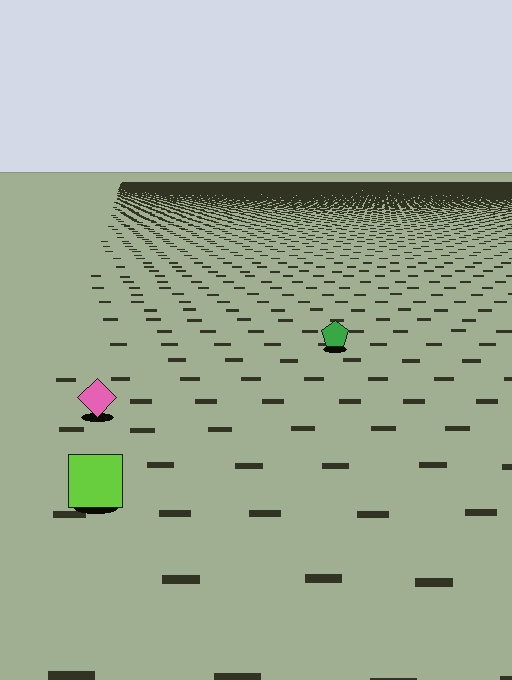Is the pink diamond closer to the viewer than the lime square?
No. The lime square is closer — you can tell from the texture gradient: the ground texture is coarser near it.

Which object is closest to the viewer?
The lime square is closest. The texture marks near it are larger and more spread out.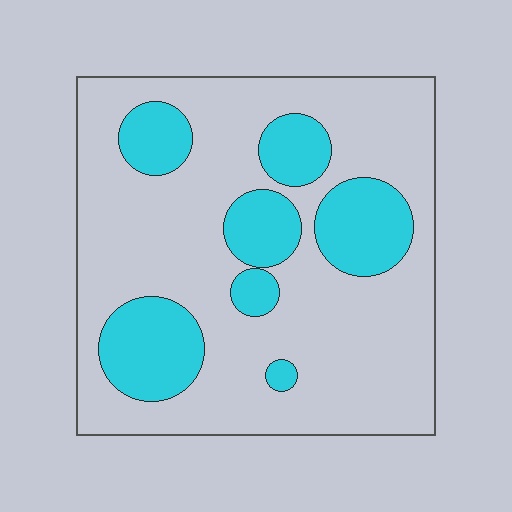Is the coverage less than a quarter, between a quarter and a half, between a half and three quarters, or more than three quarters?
Between a quarter and a half.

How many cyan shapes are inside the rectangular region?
7.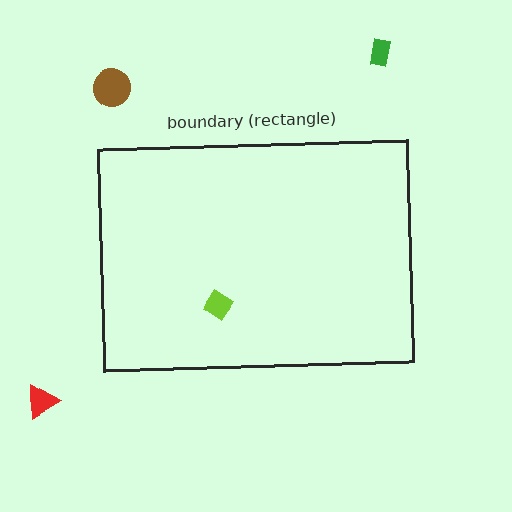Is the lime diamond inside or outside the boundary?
Inside.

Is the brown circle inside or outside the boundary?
Outside.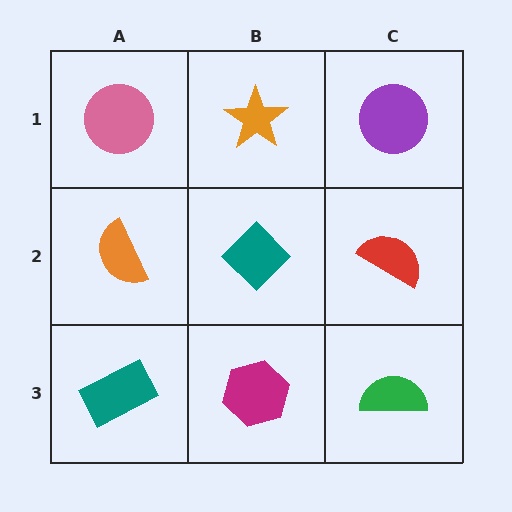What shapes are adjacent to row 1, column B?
A teal diamond (row 2, column B), a pink circle (row 1, column A), a purple circle (row 1, column C).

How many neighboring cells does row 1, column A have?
2.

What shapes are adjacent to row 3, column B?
A teal diamond (row 2, column B), a teal rectangle (row 3, column A), a green semicircle (row 3, column C).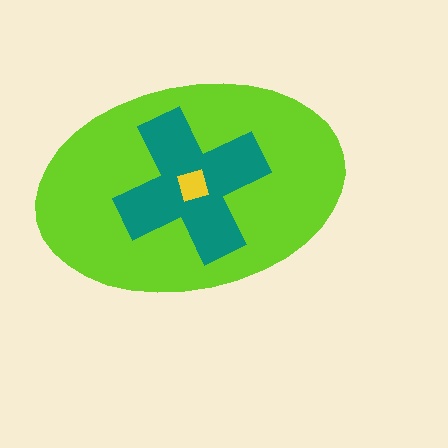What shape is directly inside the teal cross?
The yellow square.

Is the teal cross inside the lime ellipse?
Yes.